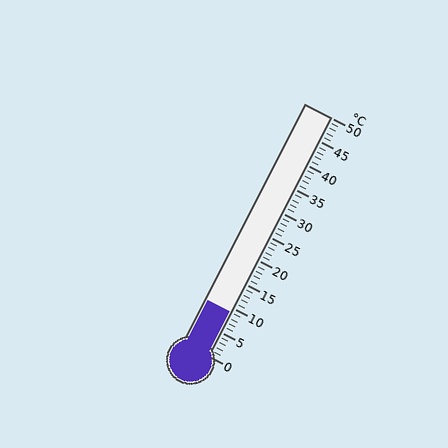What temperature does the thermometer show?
The thermometer shows approximately 9°C.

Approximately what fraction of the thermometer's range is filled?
The thermometer is filled to approximately 20% of its range.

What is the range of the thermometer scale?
The thermometer scale ranges from 0°C to 50°C.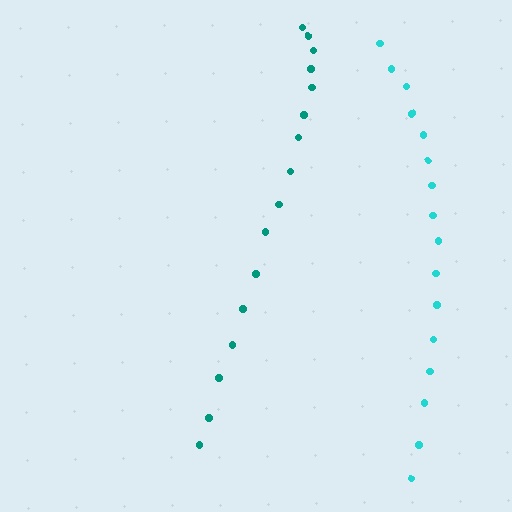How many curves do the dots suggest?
There are 2 distinct paths.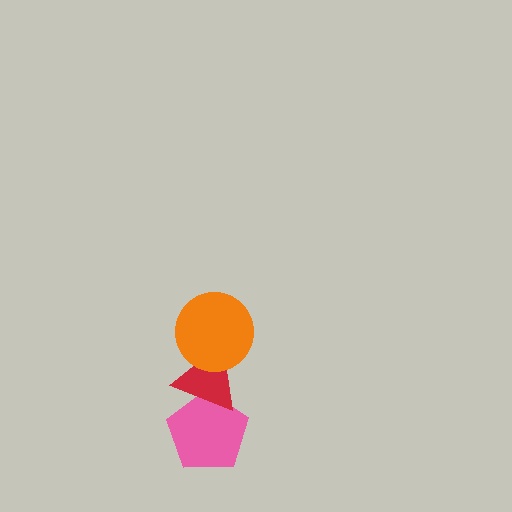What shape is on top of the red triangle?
The orange circle is on top of the red triangle.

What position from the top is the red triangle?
The red triangle is 2nd from the top.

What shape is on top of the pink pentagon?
The red triangle is on top of the pink pentagon.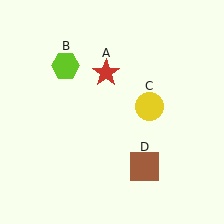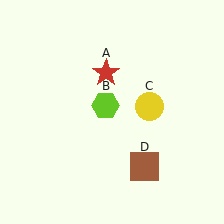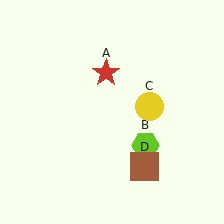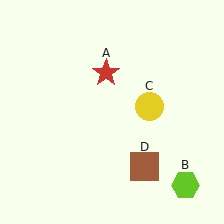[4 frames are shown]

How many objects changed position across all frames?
1 object changed position: lime hexagon (object B).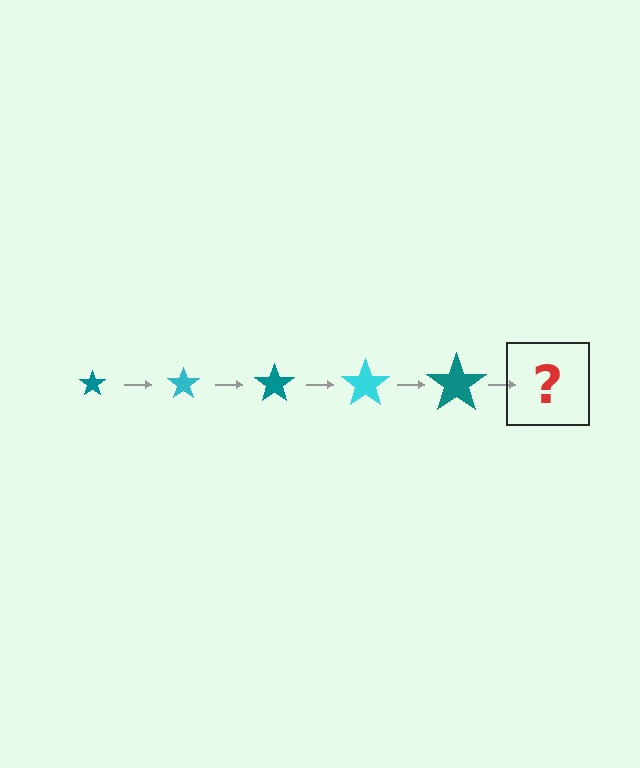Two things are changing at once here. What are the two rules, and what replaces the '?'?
The two rules are that the star grows larger each step and the color cycles through teal and cyan. The '?' should be a cyan star, larger than the previous one.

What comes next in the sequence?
The next element should be a cyan star, larger than the previous one.